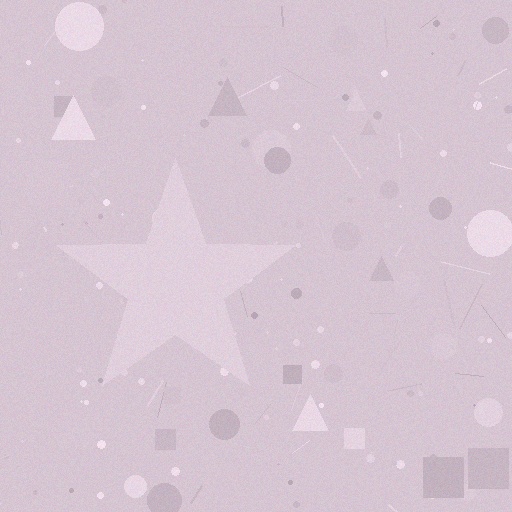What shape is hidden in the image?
A star is hidden in the image.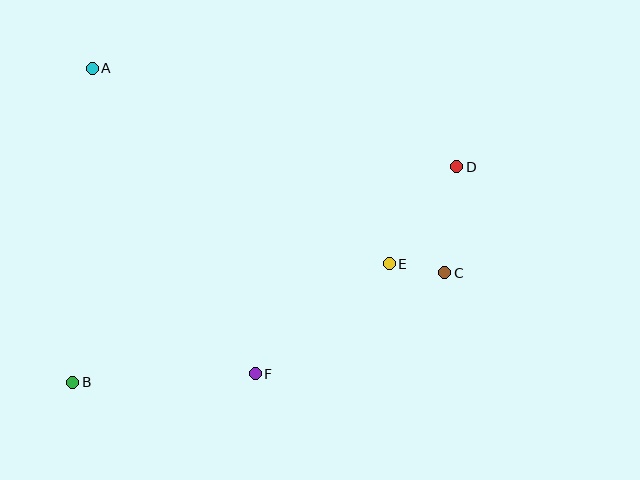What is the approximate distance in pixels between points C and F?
The distance between C and F is approximately 215 pixels.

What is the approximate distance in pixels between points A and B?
The distance between A and B is approximately 314 pixels.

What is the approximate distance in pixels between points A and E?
The distance between A and E is approximately 356 pixels.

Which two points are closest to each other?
Points C and E are closest to each other.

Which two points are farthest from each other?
Points B and D are farthest from each other.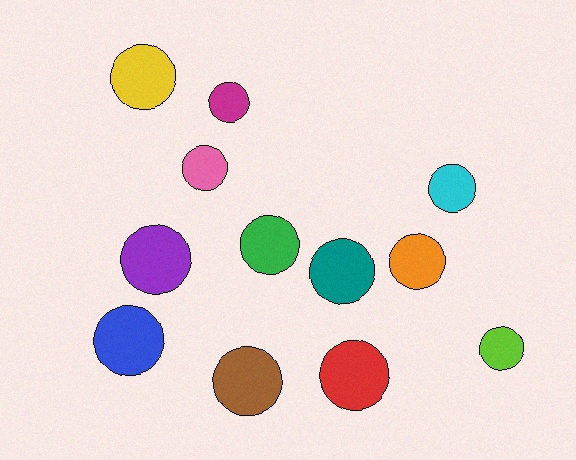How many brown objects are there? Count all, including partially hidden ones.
There is 1 brown object.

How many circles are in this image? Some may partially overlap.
There are 12 circles.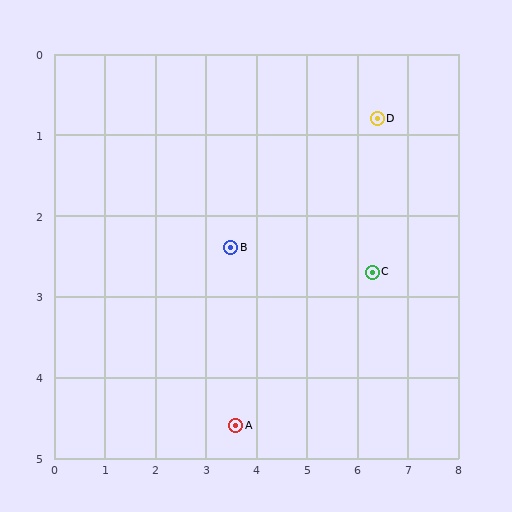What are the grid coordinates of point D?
Point D is at approximately (6.4, 0.8).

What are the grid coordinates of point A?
Point A is at approximately (3.6, 4.6).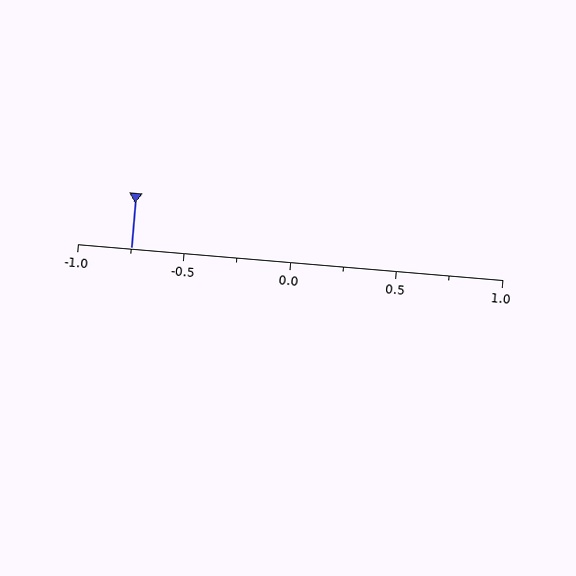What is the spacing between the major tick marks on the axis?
The major ticks are spaced 0.5 apart.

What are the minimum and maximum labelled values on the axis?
The axis runs from -1.0 to 1.0.